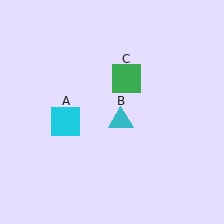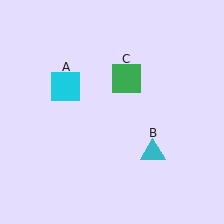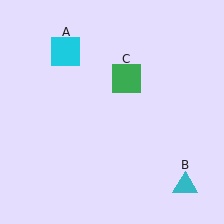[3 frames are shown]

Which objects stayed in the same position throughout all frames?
Green square (object C) remained stationary.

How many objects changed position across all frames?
2 objects changed position: cyan square (object A), cyan triangle (object B).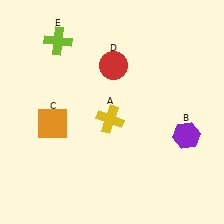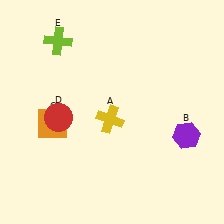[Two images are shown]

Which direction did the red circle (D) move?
The red circle (D) moved left.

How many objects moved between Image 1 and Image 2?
1 object moved between the two images.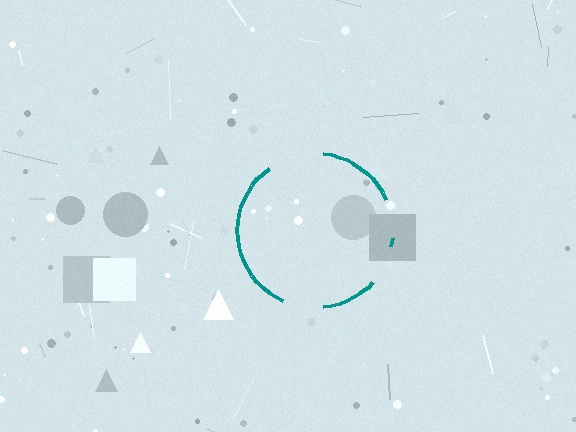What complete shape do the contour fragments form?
The contour fragments form a circle.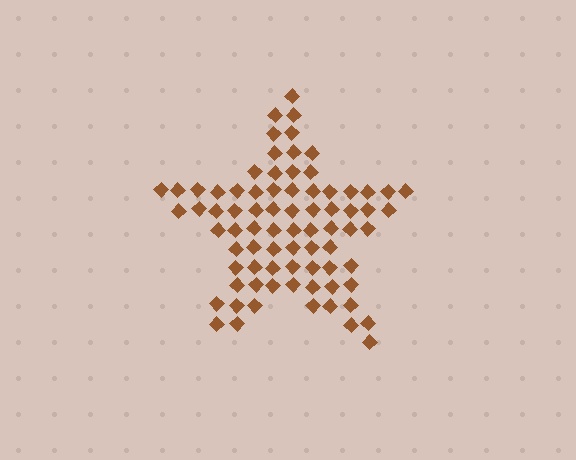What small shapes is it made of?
It is made of small diamonds.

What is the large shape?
The large shape is a star.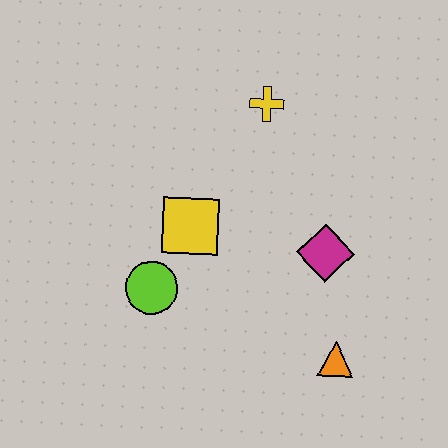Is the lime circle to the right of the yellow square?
No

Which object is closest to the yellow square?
The lime circle is closest to the yellow square.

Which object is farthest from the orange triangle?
The yellow cross is farthest from the orange triangle.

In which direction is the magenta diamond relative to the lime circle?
The magenta diamond is to the right of the lime circle.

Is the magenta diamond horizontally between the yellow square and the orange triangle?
Yes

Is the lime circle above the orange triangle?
Yes